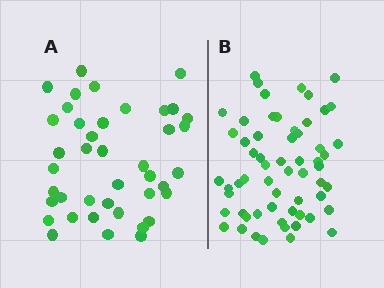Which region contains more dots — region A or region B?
Region B (the right region) has more dots.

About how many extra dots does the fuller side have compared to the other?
Region B has approximately 20 more dots than region A.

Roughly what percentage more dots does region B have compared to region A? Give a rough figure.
About 45% more.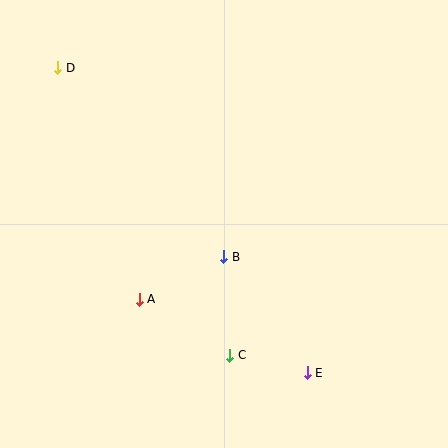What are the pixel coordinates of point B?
Point B is at (224, 257).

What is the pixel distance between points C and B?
The distance between C and B is 99 pixels.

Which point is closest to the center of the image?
Point B at (224, 257) is closest to the center.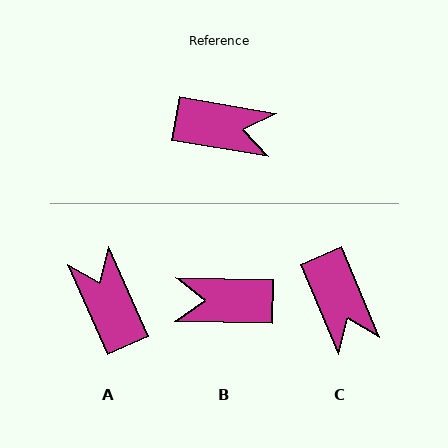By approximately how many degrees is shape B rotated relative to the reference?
Approximately 171 degrees clockwise.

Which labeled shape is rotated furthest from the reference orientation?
B, about 171 degrees away.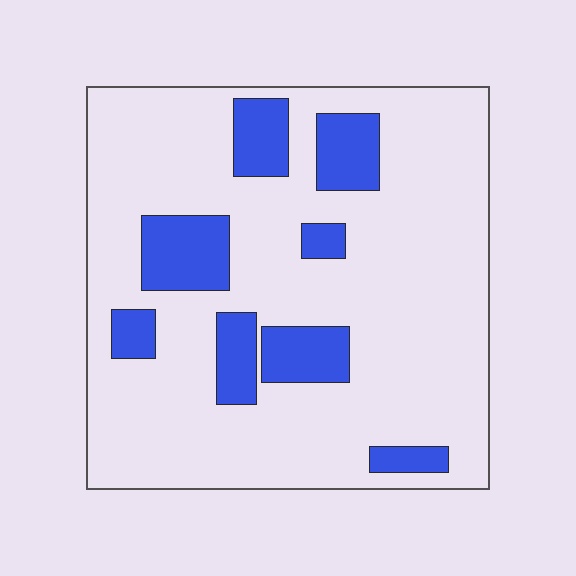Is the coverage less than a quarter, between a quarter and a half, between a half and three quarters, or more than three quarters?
Less than a quarter.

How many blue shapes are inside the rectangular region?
8.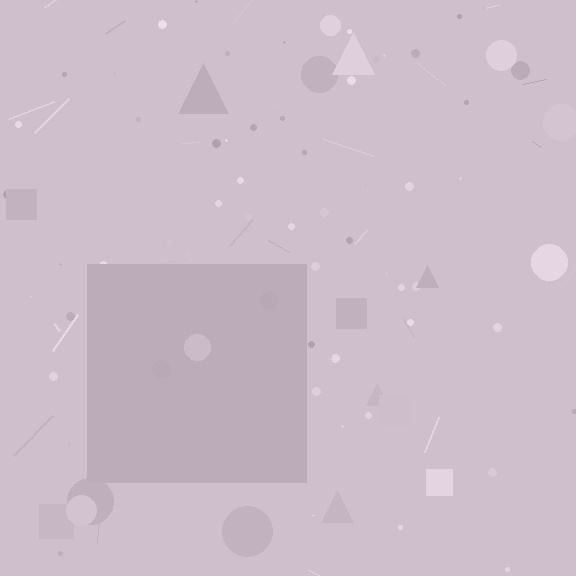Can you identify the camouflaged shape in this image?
The camouflaged shape is a square.